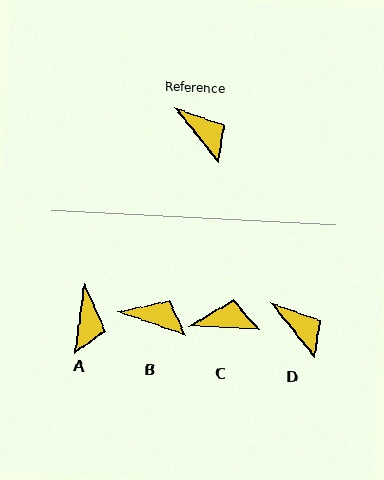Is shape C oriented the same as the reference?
No, it is off by about 49 degrees.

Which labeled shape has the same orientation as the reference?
D.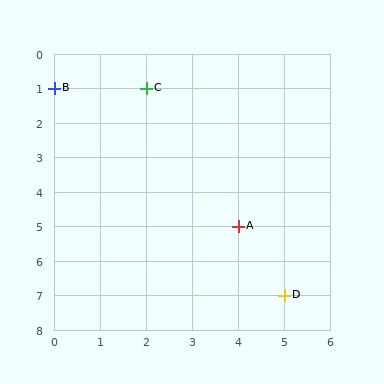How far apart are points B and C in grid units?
Points B and C are 2 columns apart.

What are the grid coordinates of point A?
Point A is at grid coordinates (4, 5).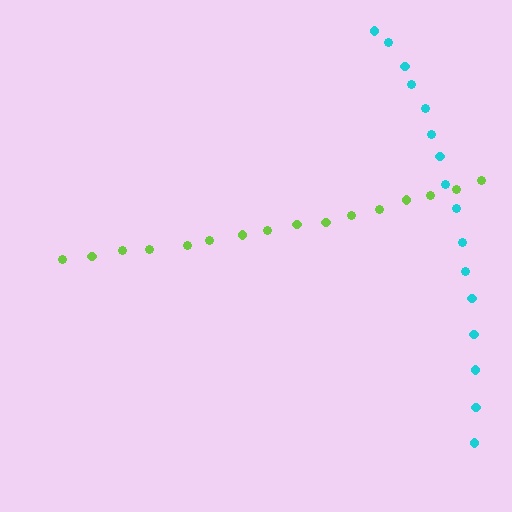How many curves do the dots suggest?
There are 2 distinct paths.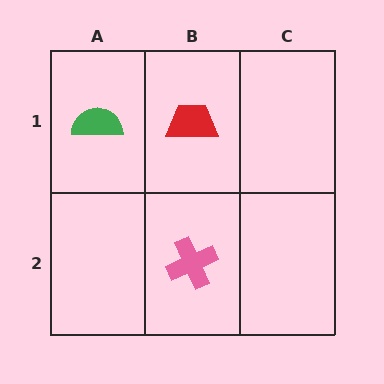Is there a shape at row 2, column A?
No, that cell is empty.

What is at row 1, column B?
A red trapezoid.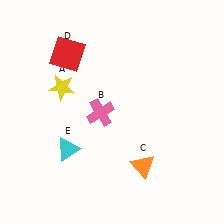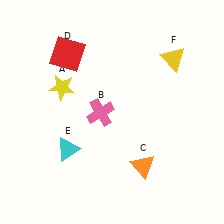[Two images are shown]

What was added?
A yellow triangle (F) was added in Image 2.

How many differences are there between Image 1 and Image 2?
There is 1 difference between the two images.